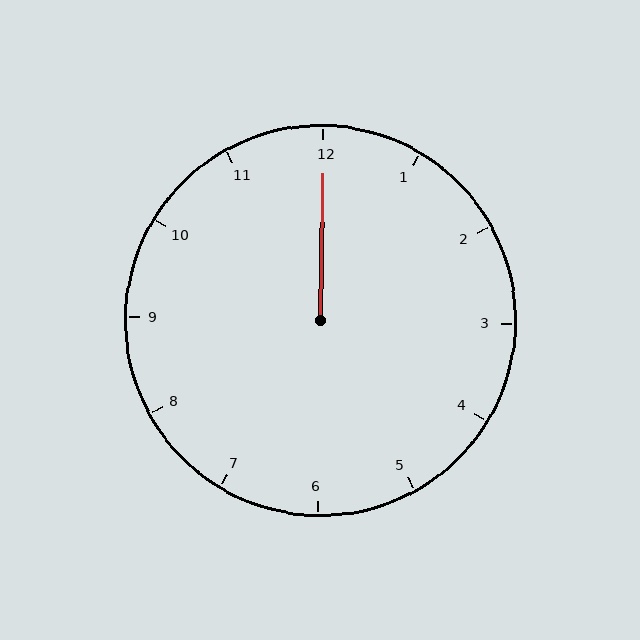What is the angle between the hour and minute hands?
Approximately 0 degrees.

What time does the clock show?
12:00.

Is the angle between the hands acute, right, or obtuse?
It is acute.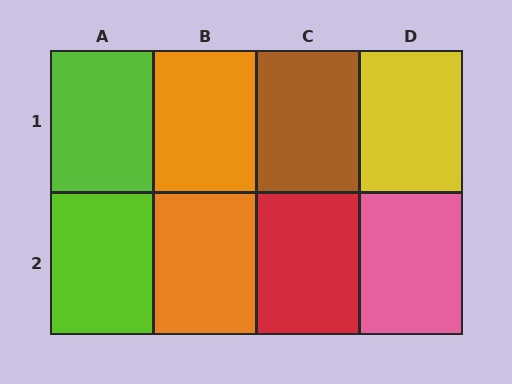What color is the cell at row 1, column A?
Lime.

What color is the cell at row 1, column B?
Orange.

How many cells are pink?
1 cell is pink.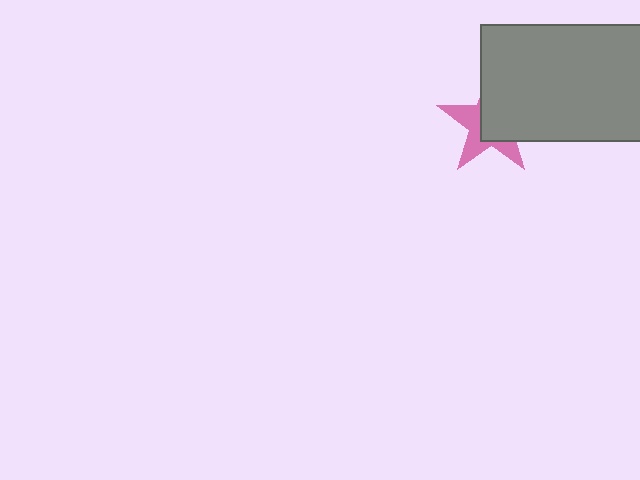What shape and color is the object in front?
The object in front is a gray rectangle.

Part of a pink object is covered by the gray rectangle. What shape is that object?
It is a star.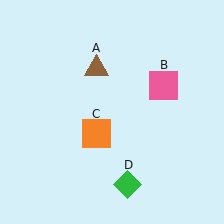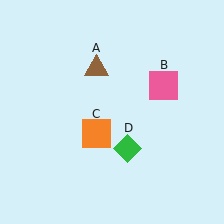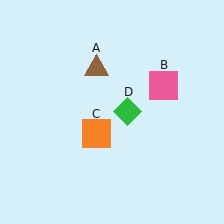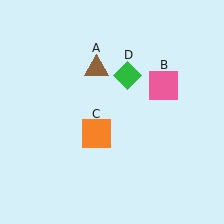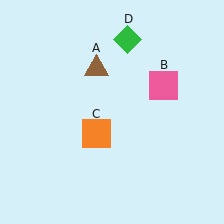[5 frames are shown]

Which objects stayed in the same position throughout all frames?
Brown triangle (object A) and pink square (object B) and orange square (object C) remained stationary.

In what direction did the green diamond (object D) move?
The green diamond (object D) moved up.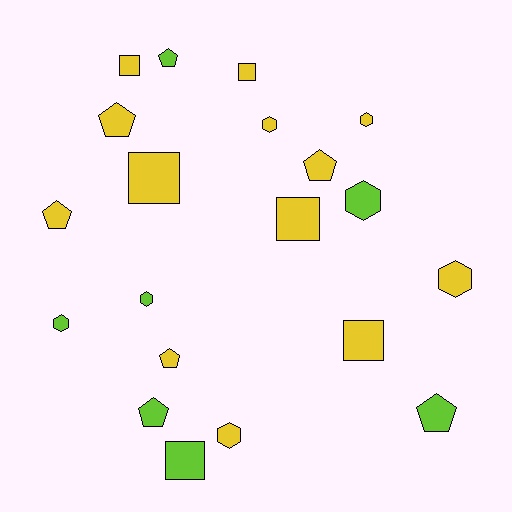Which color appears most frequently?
Yellow, with 13 objects.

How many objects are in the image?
There are 20 objects.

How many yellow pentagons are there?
There are 4 yellow pentagons.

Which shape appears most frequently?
Pentagon, with 7 objects.